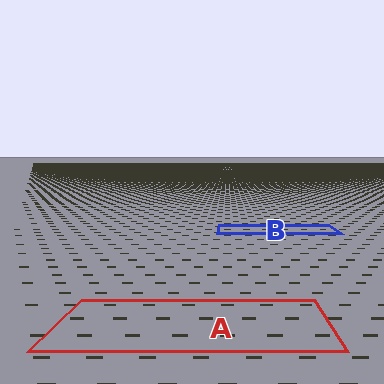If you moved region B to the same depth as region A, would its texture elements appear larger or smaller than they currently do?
They would appear larger. At a closer depth, the same texture elements are projected at a bigger on-screen size.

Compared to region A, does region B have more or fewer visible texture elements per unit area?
Region B has more texture elements per unit area — they are packed more densely because it is farther away.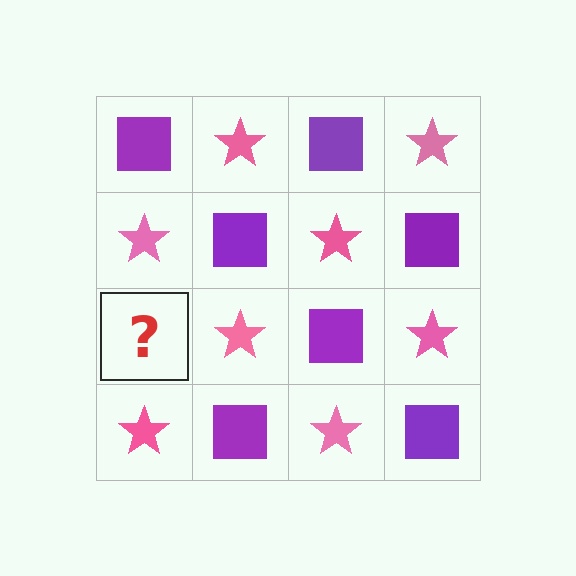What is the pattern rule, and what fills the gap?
The rule is that it alternates purple square and pink star in a checkerboard pattern. The gap should be filled with a purple square.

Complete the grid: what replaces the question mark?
The question mark should be replaced with a purple square.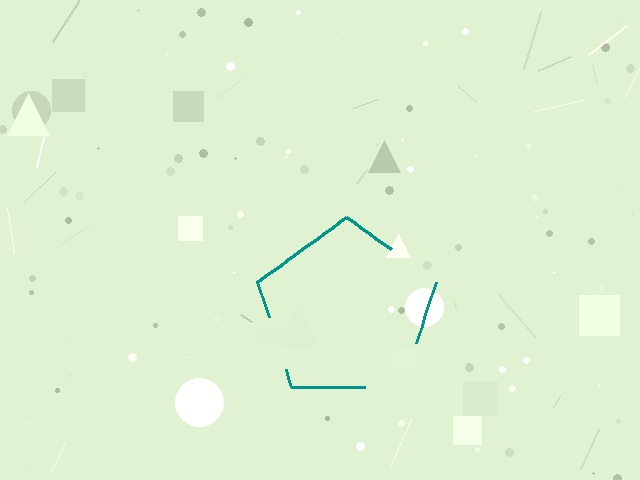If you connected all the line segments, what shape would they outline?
They would outline a pentagon.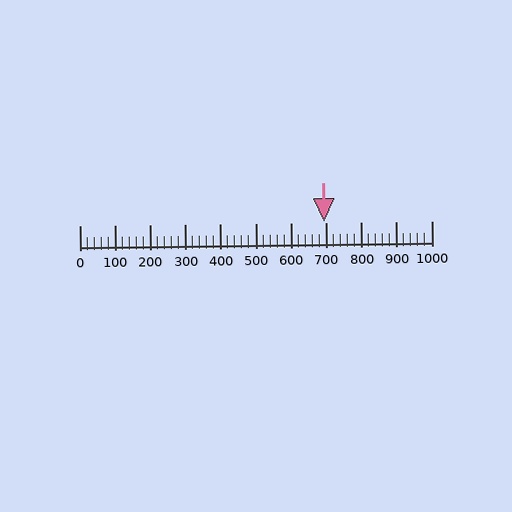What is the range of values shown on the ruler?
The ruler shows values from 0 to 1000.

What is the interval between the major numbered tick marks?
The major tick marks are spaced 100 units apart.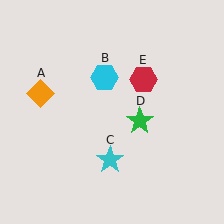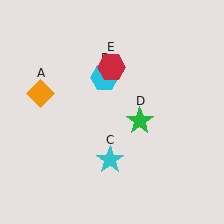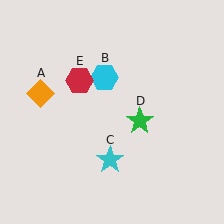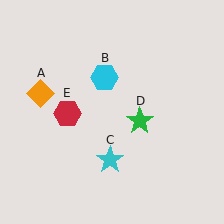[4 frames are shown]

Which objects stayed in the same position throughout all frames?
Orange diamond (object A) and cyan hexagon (object B) and cyan star (object C) and green star (object D) remained stationary.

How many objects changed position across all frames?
1 object changed position: red hexagon (object E).